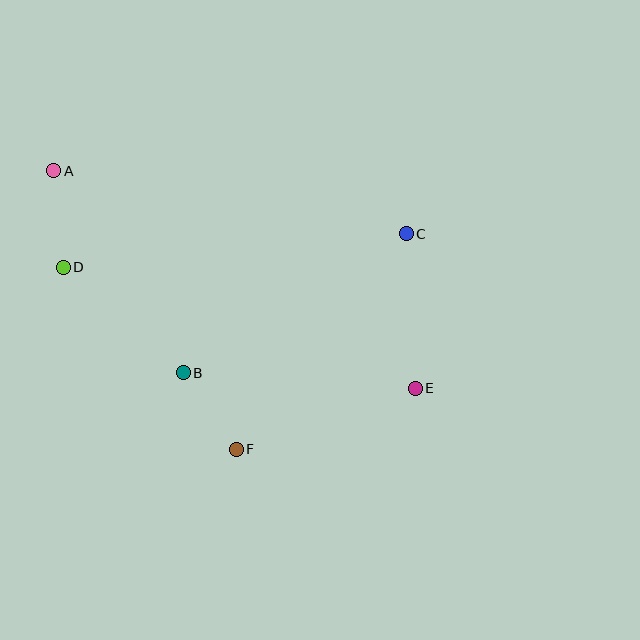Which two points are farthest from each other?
Points A and E are farthest from each other.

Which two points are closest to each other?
Points B and F are closest to each other.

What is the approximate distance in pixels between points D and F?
The distance between D and F is approximately 251 pixels.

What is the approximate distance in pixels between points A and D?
The distance between A and D is approximately 97 pixels.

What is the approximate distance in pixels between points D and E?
The distance between D and E is approximately 372 pixels.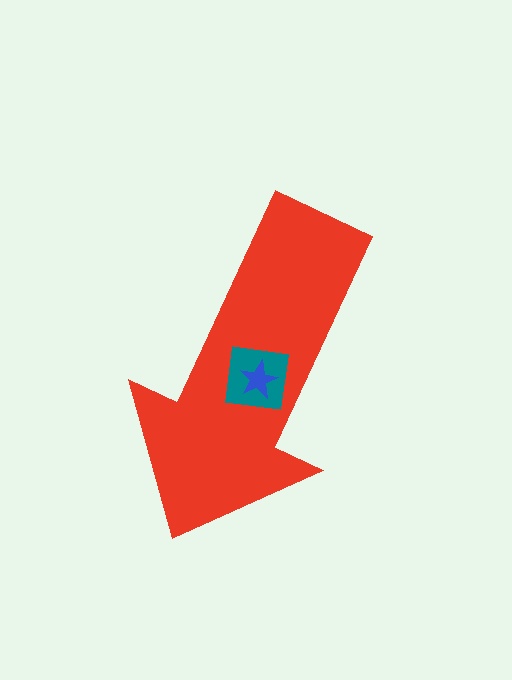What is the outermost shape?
The red arrow.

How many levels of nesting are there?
3.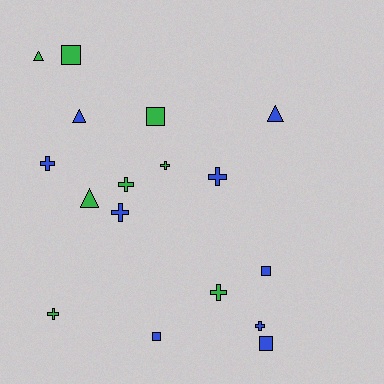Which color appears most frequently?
Blue, with 9 objects.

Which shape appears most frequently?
Cross, with 8 objects.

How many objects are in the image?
There are 17 objects.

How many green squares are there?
There are 2 green squares.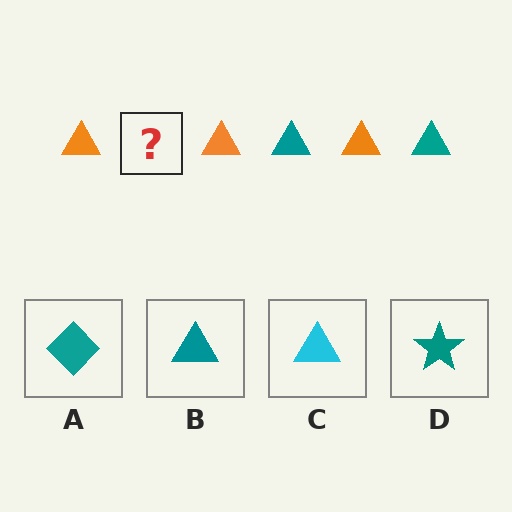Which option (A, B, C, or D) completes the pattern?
B.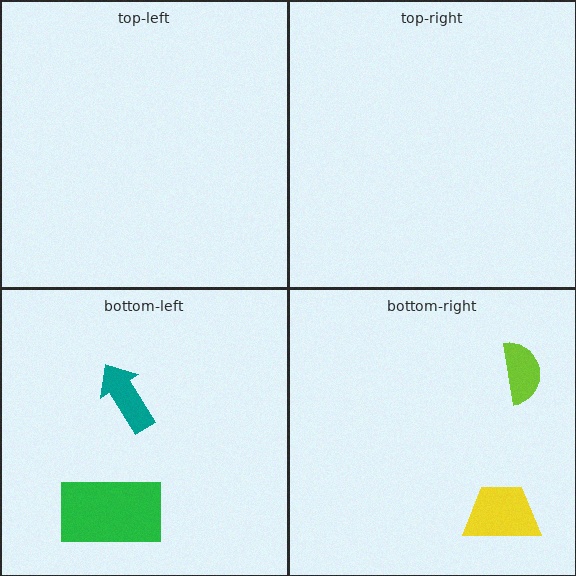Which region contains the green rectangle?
The bottom-left region.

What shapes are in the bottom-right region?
The lime semicircle, the yellow trapezoid.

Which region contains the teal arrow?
The bottom-left region.